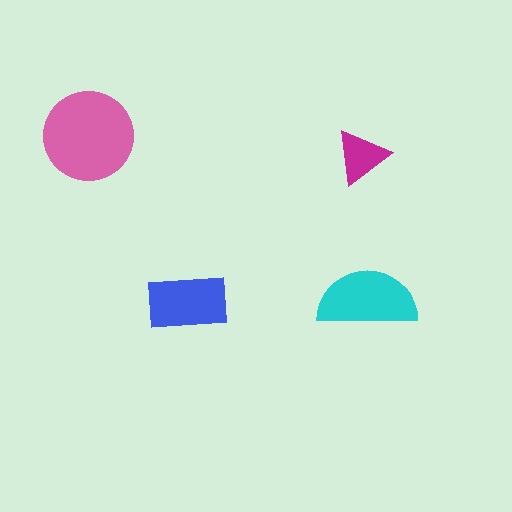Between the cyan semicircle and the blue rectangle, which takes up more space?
The cyan semicircle.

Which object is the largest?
The pink circle.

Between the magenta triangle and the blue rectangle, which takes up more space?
The blue rectangle.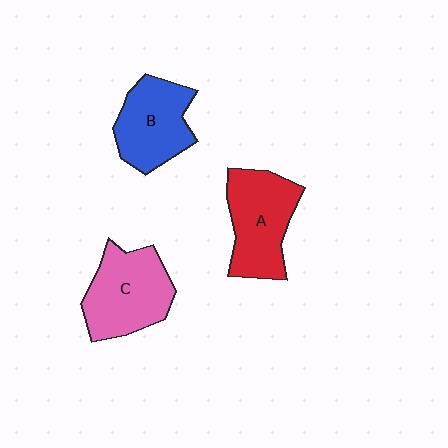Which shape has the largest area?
Shape C (pink).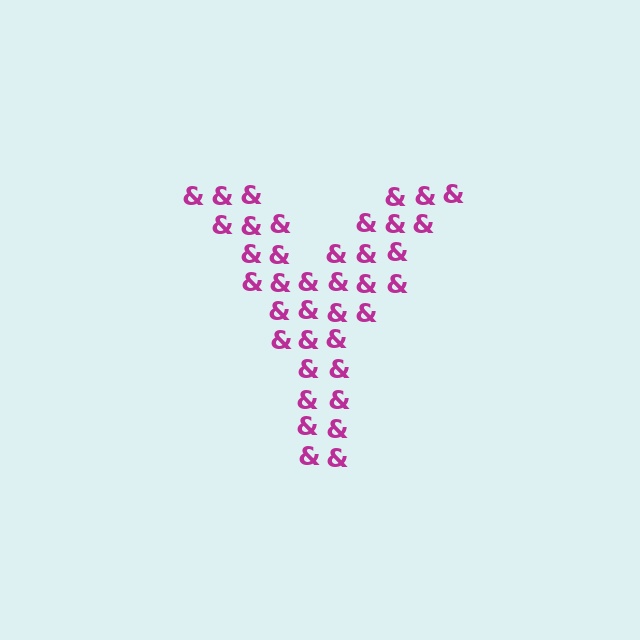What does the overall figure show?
The overall figure shows the letter Y.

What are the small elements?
The small elements are ampersands.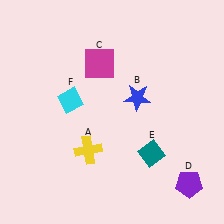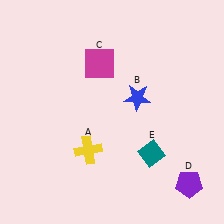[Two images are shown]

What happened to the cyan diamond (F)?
The cyan diamond (F) was removed in Image 2. It was in the top-left area of Image 1.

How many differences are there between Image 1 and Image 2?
There is 1 difference between the two images.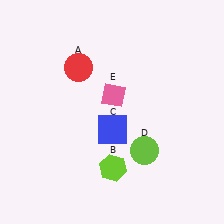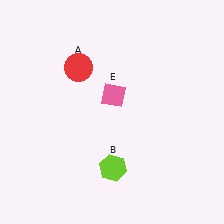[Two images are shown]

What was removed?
The lime circle (D), the blue square (C) were removed in Image 2.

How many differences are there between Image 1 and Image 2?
There are 2 differences between the two images.